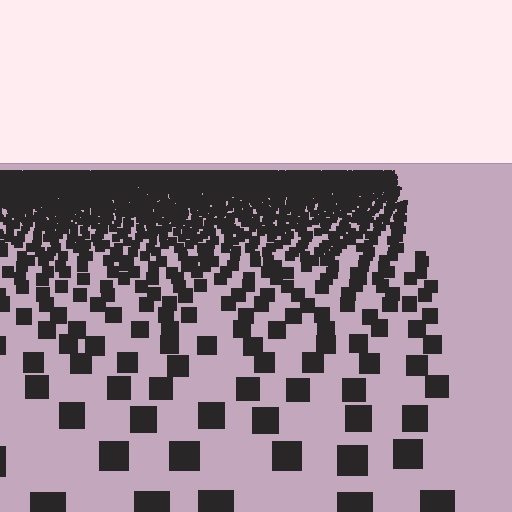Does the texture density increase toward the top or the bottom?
Density increases toward the top.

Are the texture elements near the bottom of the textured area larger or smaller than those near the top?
Larger. Near the bottom, elements are closer to the viewer and appear at a bigger on-screen size.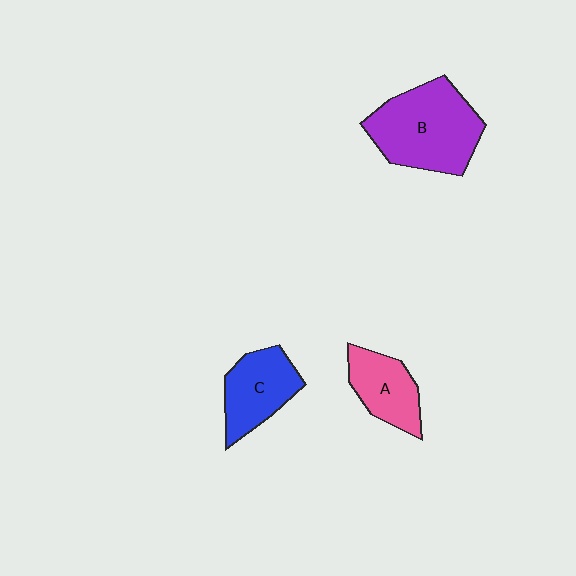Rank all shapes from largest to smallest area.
From largest to smallest: B (purple), C (blue), A (pink).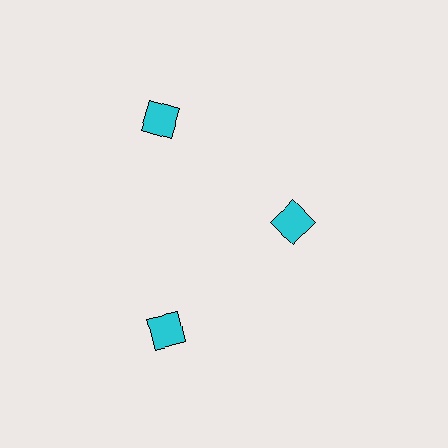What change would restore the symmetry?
The symmetry would be restored by moving it outward, back onto the ring so that all 3 diamonds sit at equal angles and equal distance from the center.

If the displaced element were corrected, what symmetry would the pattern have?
It would have 3-fold rotational symmetry — the pattern would map onto itself every 120 degrees.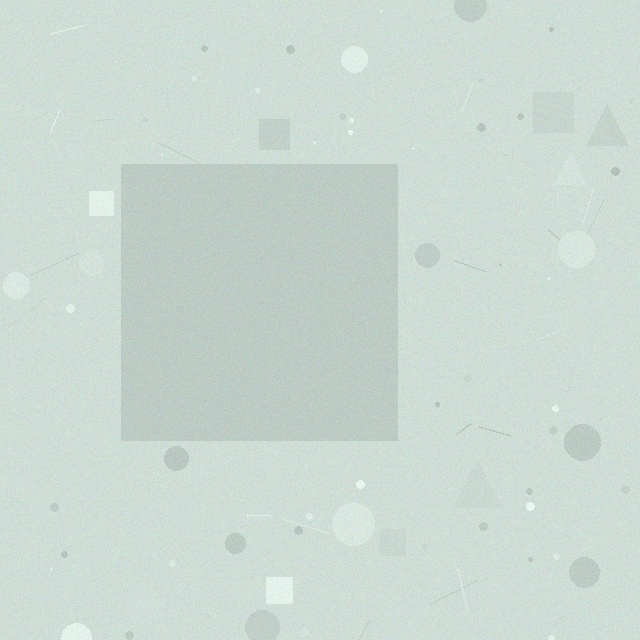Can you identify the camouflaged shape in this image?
The camouflaged shape is a square.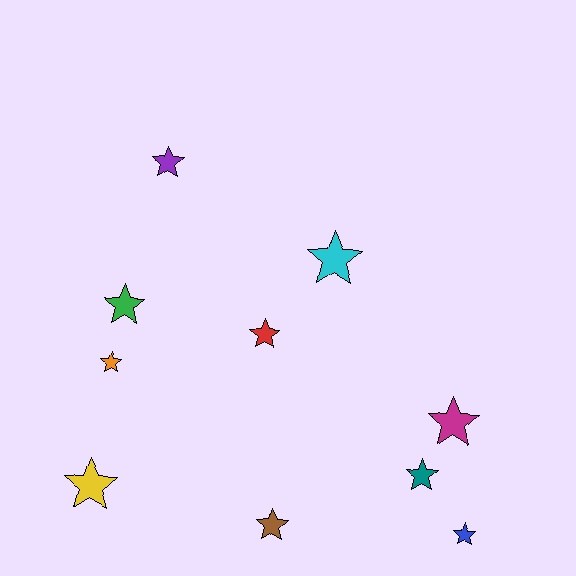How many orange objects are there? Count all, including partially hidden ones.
There is 1 orange object.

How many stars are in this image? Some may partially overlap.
There are 10 stars.